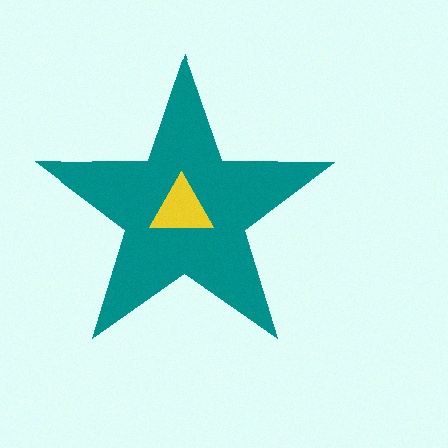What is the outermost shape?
The teal star.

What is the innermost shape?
The yellow triangle.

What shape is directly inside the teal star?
The yellow triangle.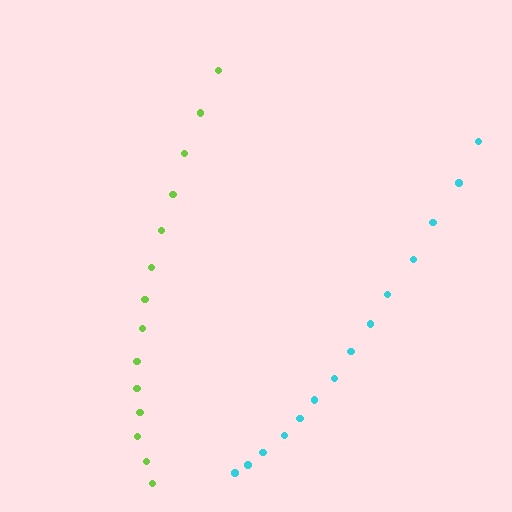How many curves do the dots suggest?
There are 2 distinct paths.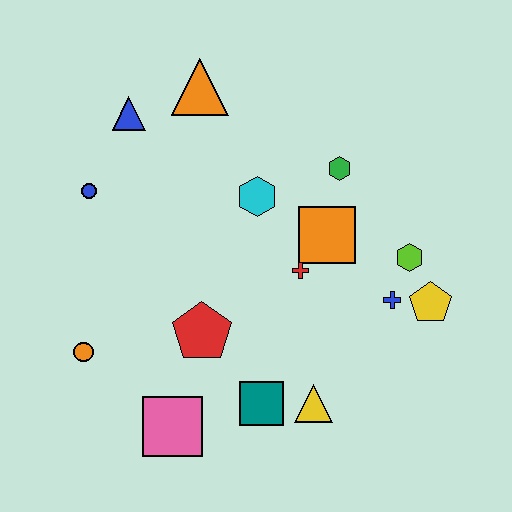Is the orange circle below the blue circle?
Yes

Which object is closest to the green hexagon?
The orange square is closest to the green hexagon.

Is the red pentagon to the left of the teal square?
Yes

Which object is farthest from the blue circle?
The yellow pentagon is farthest from the blue circle.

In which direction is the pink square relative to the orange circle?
The pink square is to the right of the orange circle.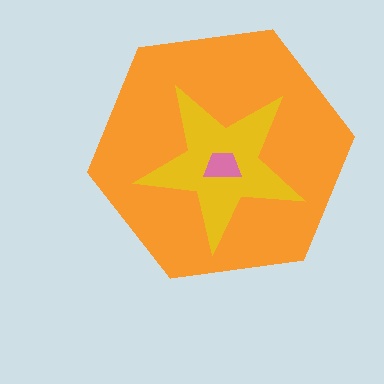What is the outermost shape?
The orange hexagon.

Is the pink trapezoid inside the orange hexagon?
Yes.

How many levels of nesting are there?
3.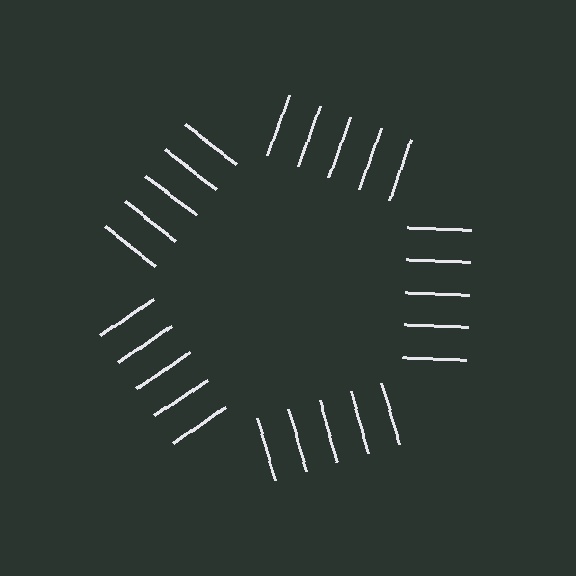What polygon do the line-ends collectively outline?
An illusory pentagon — the line segments terminate on its edges but no continuous stroke is drawn.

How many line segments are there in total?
25 — 5 along each of the 5 edges.